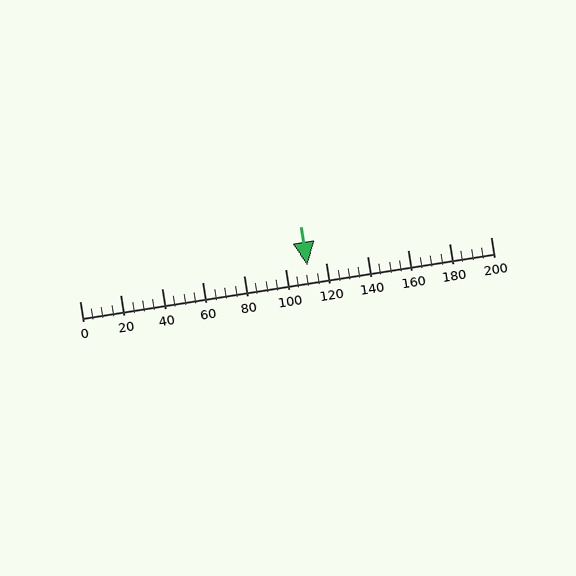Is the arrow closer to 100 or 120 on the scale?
The arrow is closer to 120.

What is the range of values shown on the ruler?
The ruler shows values from 0 to 200.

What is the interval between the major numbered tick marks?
The major tick marks are spaced 20 units apart.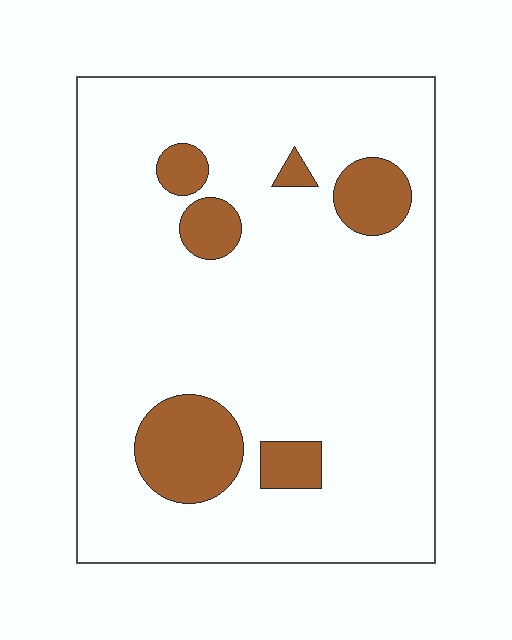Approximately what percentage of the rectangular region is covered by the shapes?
Approximately 15%.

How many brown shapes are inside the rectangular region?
6.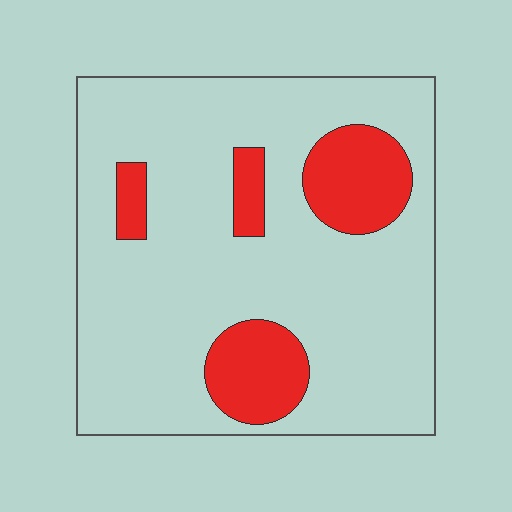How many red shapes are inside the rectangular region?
4.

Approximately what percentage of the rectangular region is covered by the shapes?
Approximately 20%.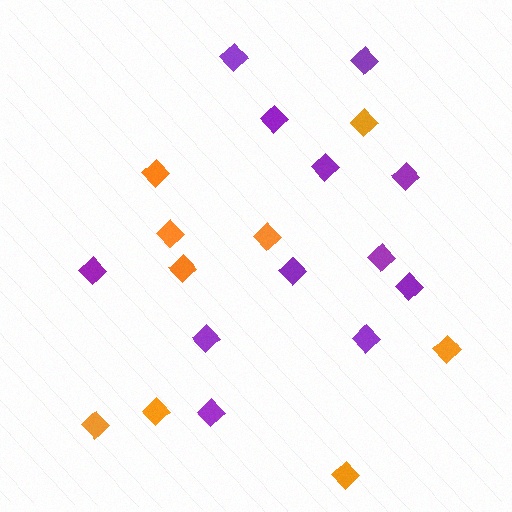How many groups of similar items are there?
There are 2 groups: one group of purple diamonds (12) and one group of orange diamonds (9).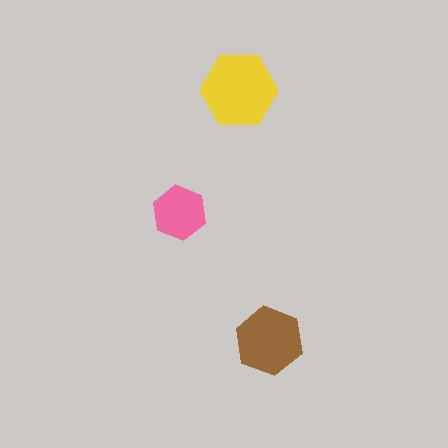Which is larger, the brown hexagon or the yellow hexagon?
The yellow one.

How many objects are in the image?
There are 3 objects in the image.